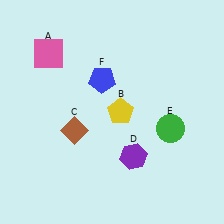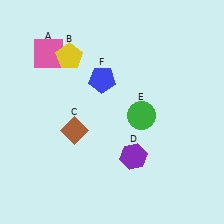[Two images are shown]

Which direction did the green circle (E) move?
The green circle (E) moved left.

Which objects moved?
The objects that moved are: the yellow pentagon (B), the green circle (E).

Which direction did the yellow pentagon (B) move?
The yellow pentagon (B) moved up.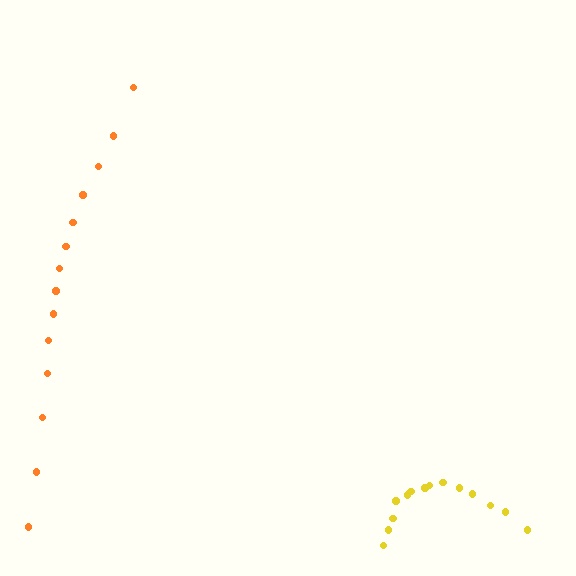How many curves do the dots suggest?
There are 2 distinct paths.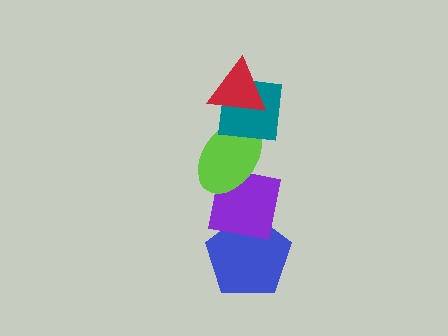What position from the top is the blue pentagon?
The blue pentagon is 5th from the top.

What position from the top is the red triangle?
The red triangle is 1st from the top.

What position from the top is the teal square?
The teal square is 2nd from the top.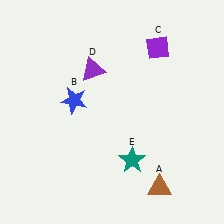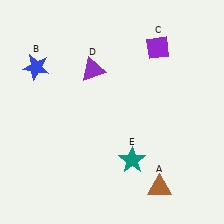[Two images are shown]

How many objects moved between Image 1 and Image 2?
1 object moved between the two images.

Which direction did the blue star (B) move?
The blue star (B) moved left.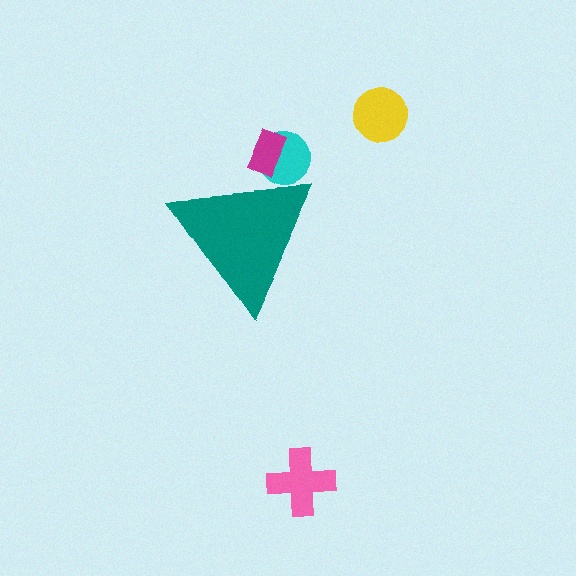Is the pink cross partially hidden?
No, the pink cross is fully visible.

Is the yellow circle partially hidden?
No, the yellow circle is fully visible.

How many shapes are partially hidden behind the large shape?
2 shapes are partially hidden.